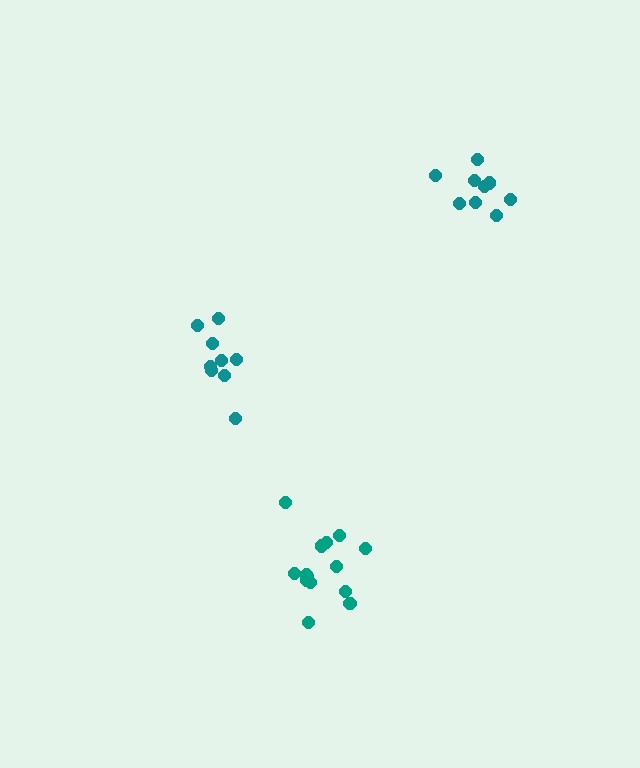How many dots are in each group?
Group 1: 9 dots, Group 2: 9 dots, Group 3: 14 dots (32 total).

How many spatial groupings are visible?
There are 3 spatial groupings.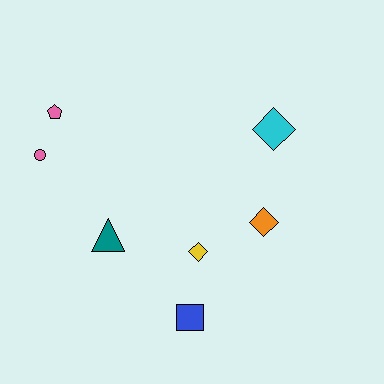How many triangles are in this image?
There is 1 triangle.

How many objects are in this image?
There are 7 objects.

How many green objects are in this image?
There are no green objects.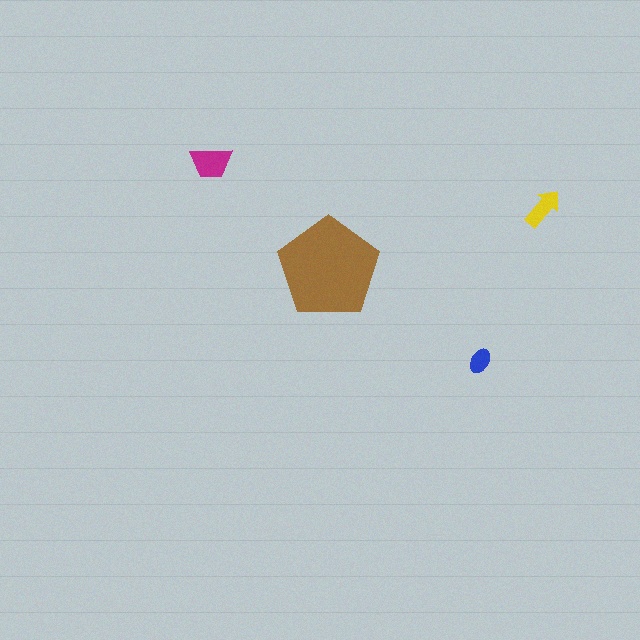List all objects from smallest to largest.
The blue ellipse, the yellow arrow, the magenta trapezoid, the brown pentagon.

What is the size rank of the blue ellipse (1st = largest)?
4th.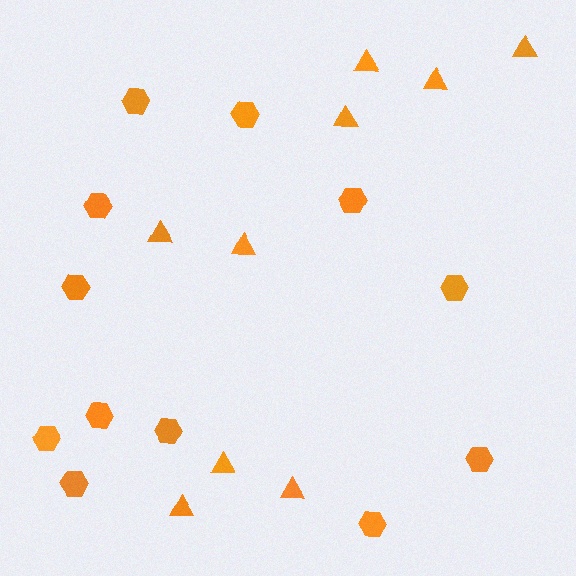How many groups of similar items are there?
There are 2 groups: one group of triangles (9) and one group of hexagons (12).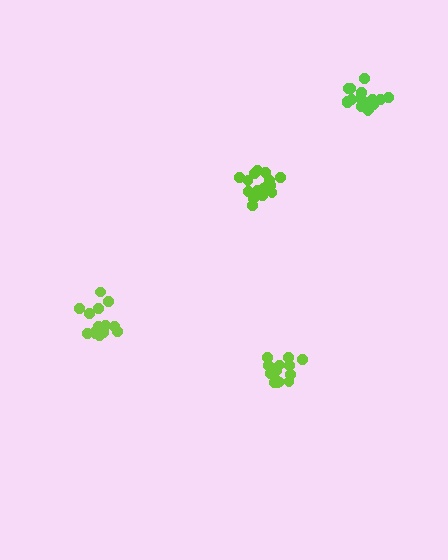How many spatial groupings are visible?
There are 4 spatial groupings.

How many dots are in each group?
Group 1: 16 dots, Group 2: 17 dots, Group 3: 15 dots, Group 4: 16 dots (64 total).